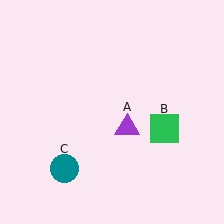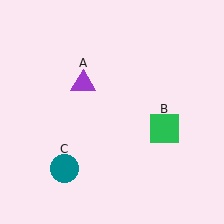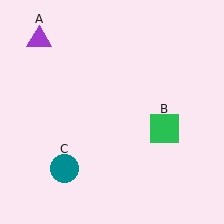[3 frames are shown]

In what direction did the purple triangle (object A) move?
The purple triangle (object A) moved up and to the left.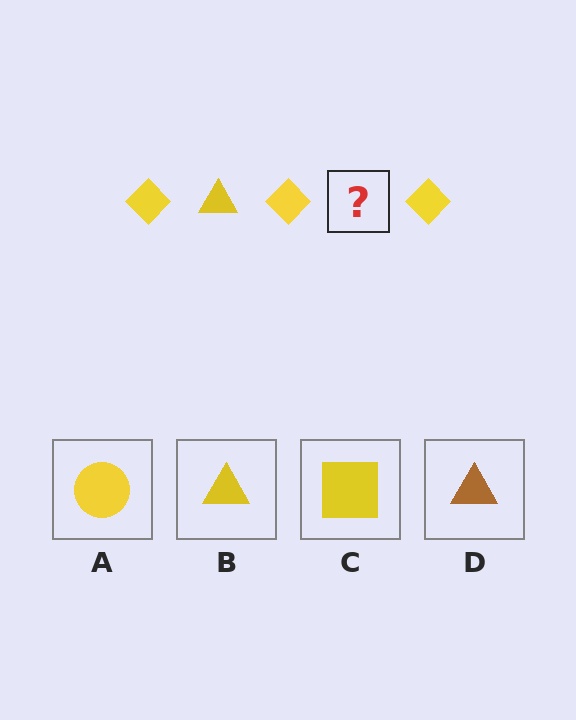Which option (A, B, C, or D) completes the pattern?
B.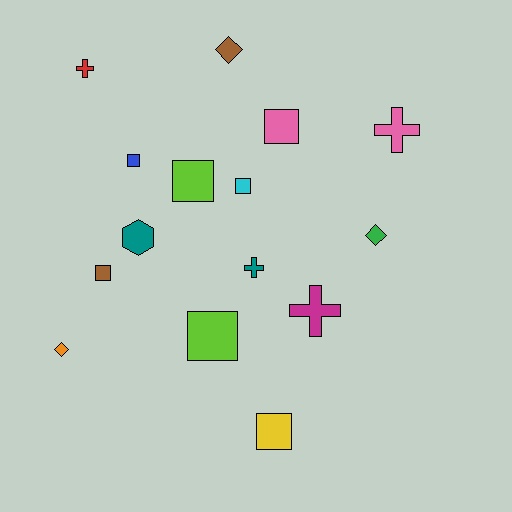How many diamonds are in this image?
There are 3 diamonds.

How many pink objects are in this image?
There are 2 pink objects.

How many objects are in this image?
There are 15 objects.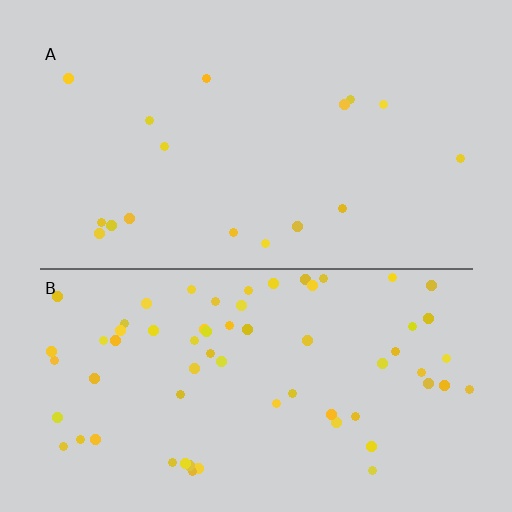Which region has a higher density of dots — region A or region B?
B (the bottom).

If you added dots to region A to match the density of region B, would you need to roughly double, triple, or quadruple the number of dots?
Approximately quadruple.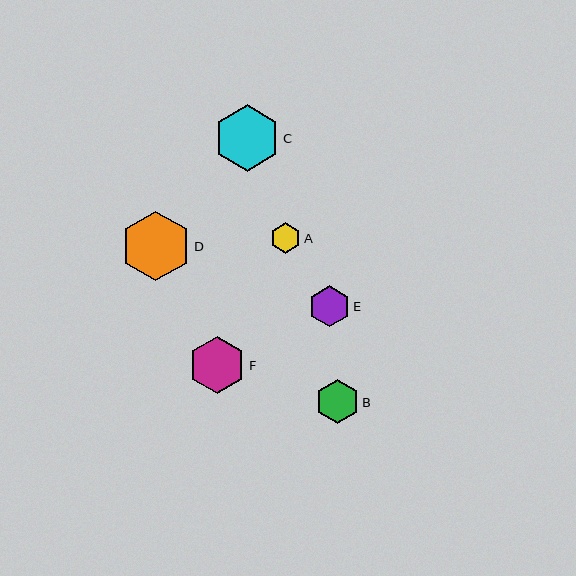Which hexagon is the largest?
Hexagon D is the largest with a size of approximately 70 pixels.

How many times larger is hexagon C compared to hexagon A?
Hexagon C is approximately 2.2 times the size of hexagon A.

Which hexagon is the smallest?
Hexagon A is the smallest with a size of approximately 30 pixels.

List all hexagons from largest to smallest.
From largest to smallest: D, C, F, B, E, A.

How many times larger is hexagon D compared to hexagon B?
Hexagon D is approximately 1.6 times the size of hexagon B.